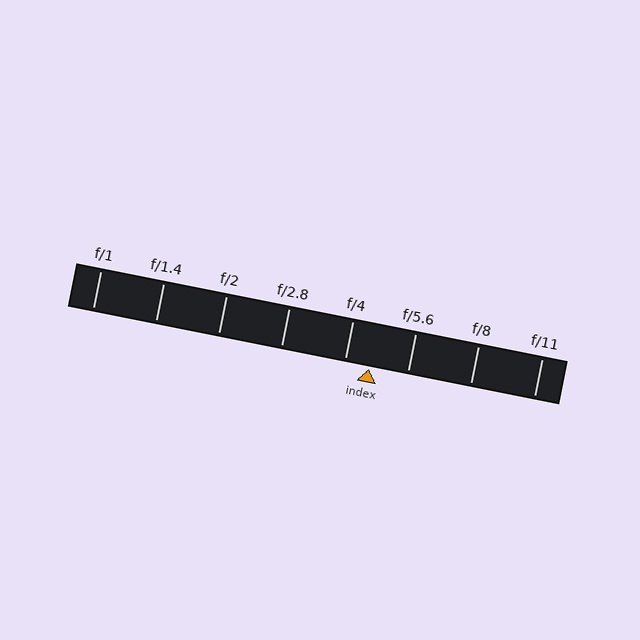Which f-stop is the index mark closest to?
The index mark is closest to f/4.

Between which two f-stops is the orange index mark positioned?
The index mark is between f/4 and f/5.6.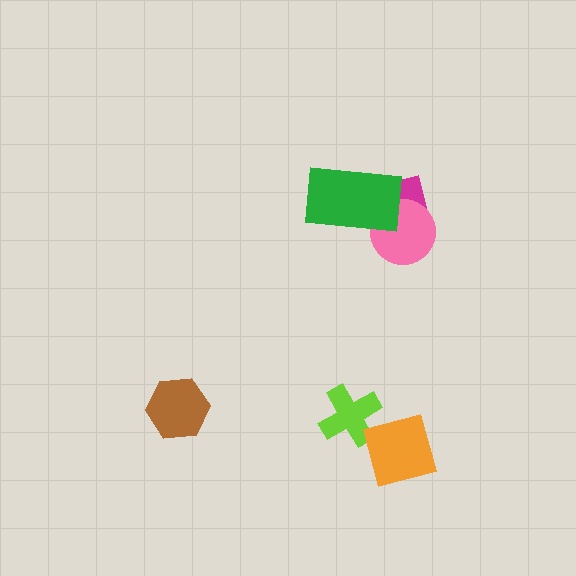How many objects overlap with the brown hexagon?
0 objects overlap with the brown hexagon.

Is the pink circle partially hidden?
Yes, it is partially covered by another shape.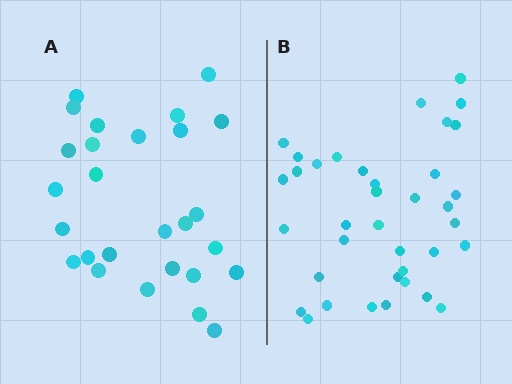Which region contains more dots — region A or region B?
Region B (the right region) has more dots.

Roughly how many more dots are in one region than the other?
Region B has roughly 10 or so more dots than region A.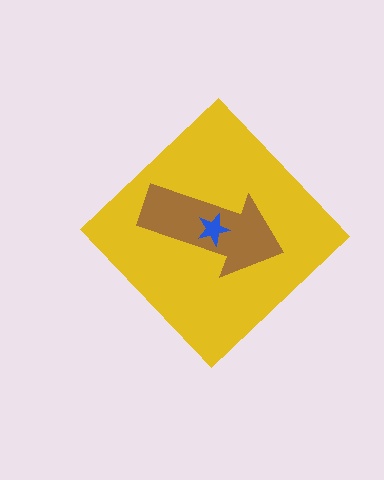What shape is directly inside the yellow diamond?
The brown arrow.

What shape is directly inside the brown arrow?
The blue star.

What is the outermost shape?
The yellow diamond.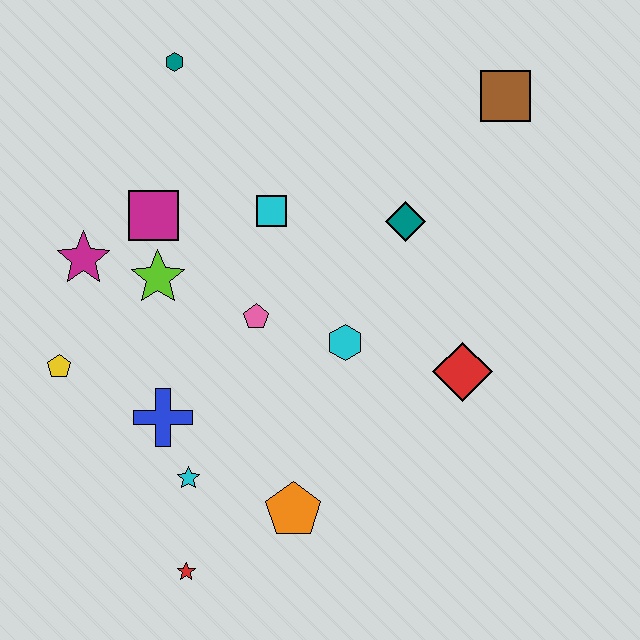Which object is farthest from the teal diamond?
The red star is farthest from the teal diamond.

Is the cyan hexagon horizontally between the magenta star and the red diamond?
Yes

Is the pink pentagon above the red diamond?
Yes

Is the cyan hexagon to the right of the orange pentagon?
Yes